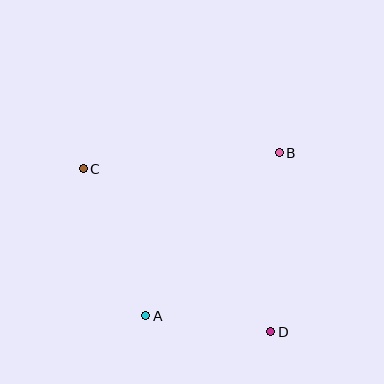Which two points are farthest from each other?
Points C and D are farthest from each other.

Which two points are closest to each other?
Points A and D are closest to each other.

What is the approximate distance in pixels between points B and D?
The distance between B and D is approximately 179 pixels.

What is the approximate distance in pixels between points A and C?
The distance between A and C is approximately 160 pixels.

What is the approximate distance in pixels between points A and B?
The distance between A and B is approximately 211 pixels.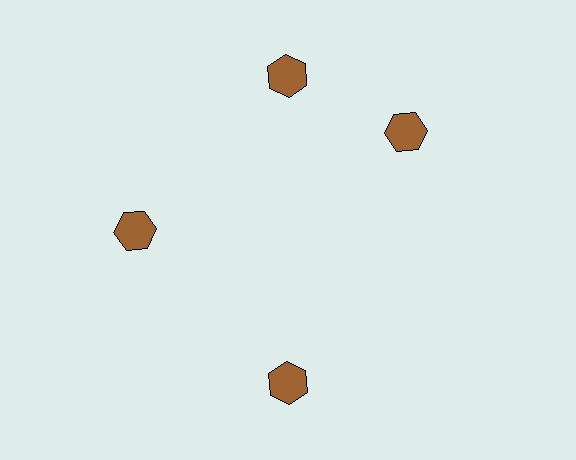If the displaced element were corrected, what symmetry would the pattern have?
It would have 4-fold rotational symmetry — the pattern would map onto itself every 90 degrees.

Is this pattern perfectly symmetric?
No. The 4 brown hexagons are arranged in a ring, but one element near the 3 o'clock position is rotated out of alignment along the ring, breaking the 4-fold rotational symmetry.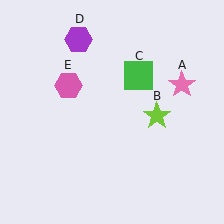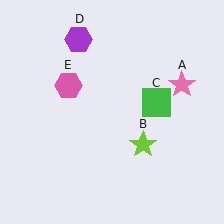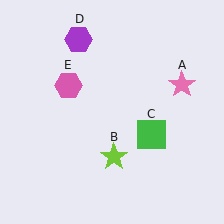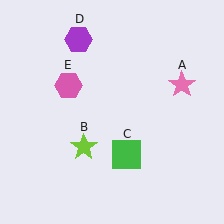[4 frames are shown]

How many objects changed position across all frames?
2 objects changed position: lime star (object B), green square (object C).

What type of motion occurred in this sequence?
The lime star (object B), green square (object C) rotated clockwise around the center of the scene.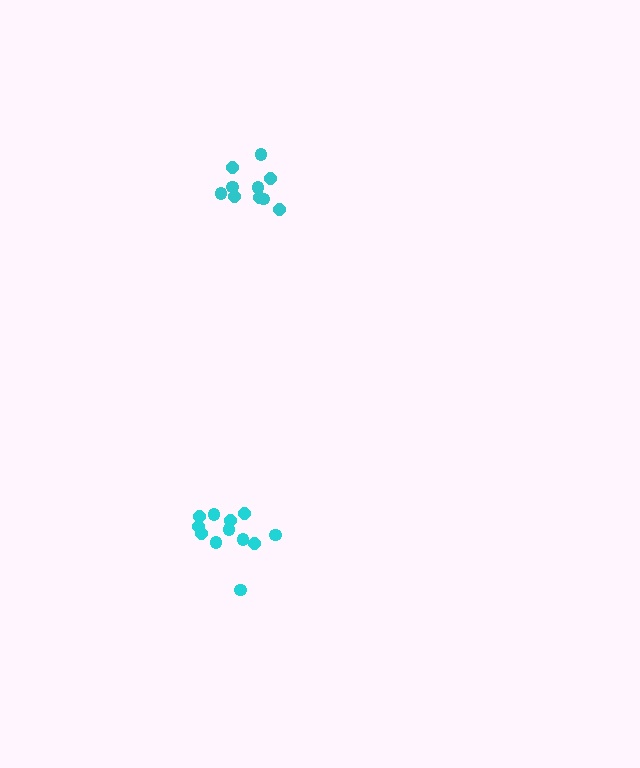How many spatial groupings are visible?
There are 2 spatial groupings.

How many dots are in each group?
Group 1: 12 dots, Group 2: 10 dots (22 total).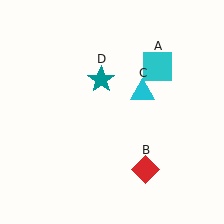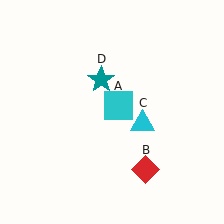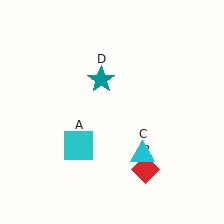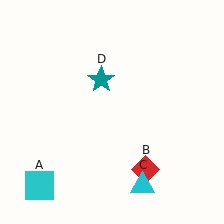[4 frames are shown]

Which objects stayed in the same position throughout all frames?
Red diamond (object B) and teal star (object D) remained stationary.